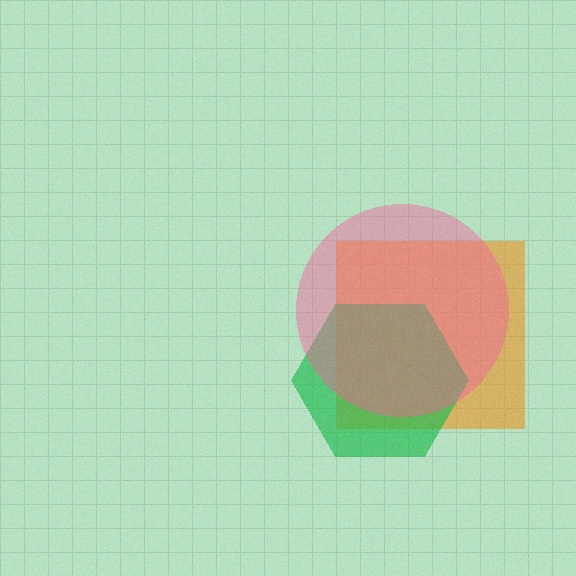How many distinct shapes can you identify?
There are 3 distinct shapes: an orange square, a green hexagon, a pink circle.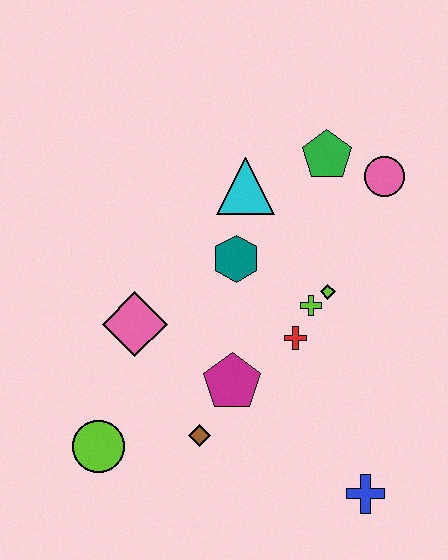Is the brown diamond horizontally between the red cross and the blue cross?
No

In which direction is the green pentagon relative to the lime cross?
The green pentagon is above the lime cross.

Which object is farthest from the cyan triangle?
The blue cross is farthest from the cyan triangle.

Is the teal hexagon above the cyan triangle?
No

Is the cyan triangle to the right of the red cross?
No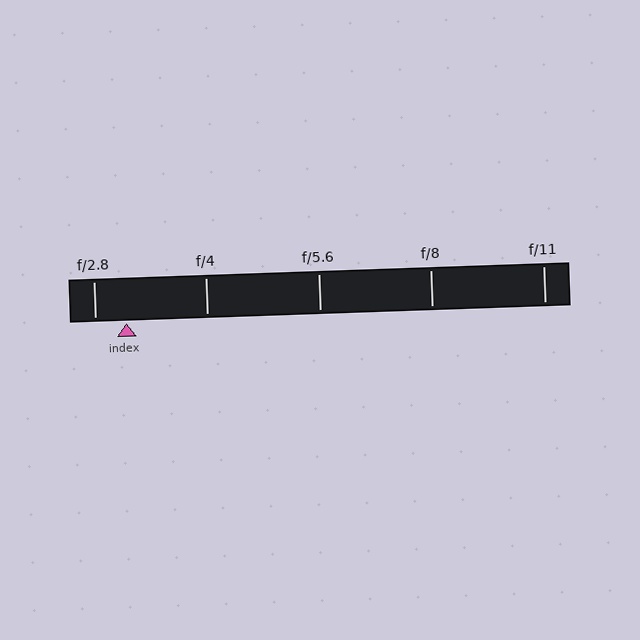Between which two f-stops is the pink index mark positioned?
The index mark is between f/2.8 and f/4.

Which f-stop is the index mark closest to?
The index mark is closest to f/2.8.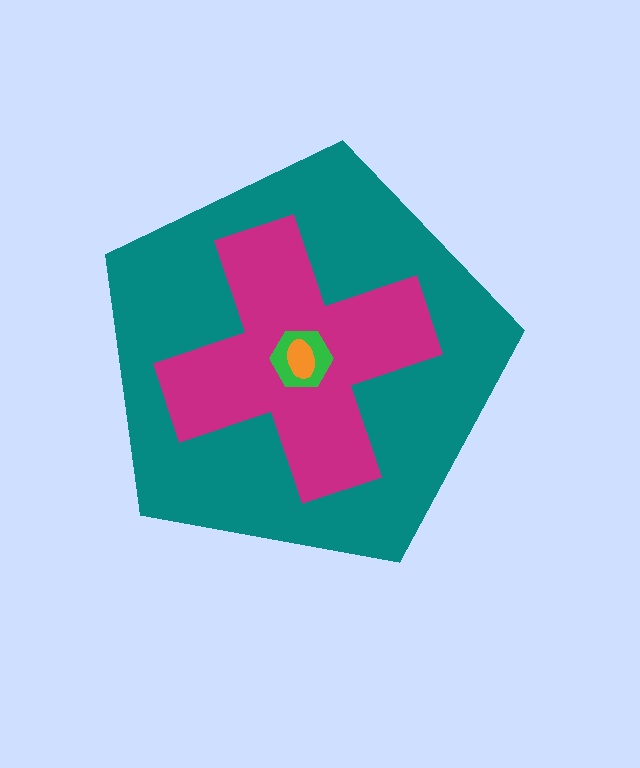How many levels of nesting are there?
4.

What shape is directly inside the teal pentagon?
The magenta cross.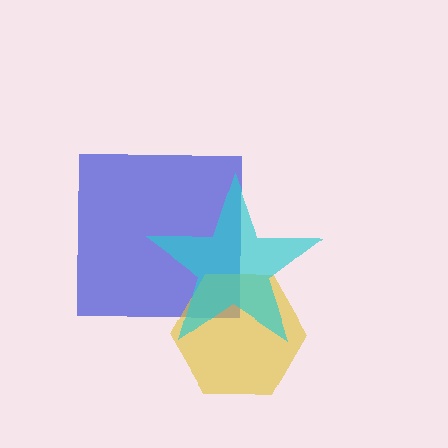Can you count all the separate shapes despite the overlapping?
Yes, there are 3 separate shapes.